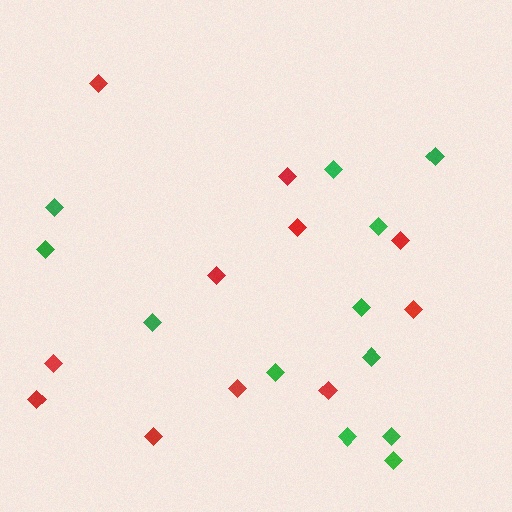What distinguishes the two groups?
There are 2 groups: one group of red diamonds (11) and one group of green diamonds (12).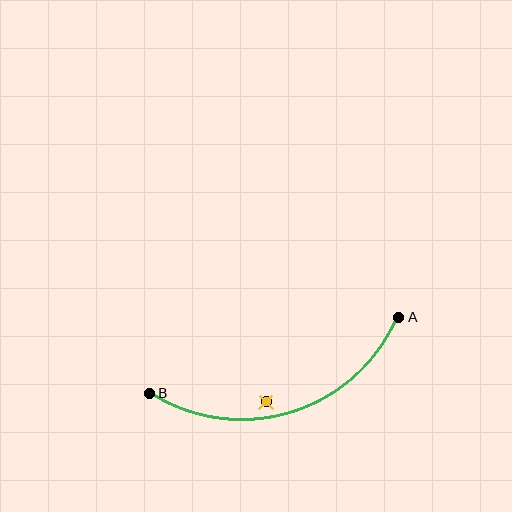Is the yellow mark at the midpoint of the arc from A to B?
No — the yellow mark does not lie on the arc at all. It sits slightly inside the curve.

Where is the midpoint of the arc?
The arc midpoint is the point on the curve farthest from the straight line joining A and B. It sits below that line.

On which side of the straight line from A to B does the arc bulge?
The arc bulges below the straight line connecting A and B.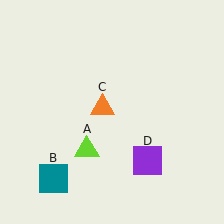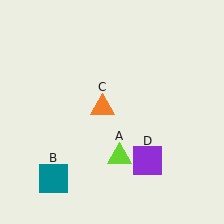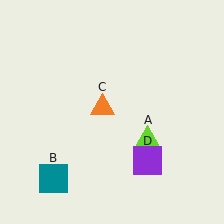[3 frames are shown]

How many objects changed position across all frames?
1 object changed position: lime triangle (object A).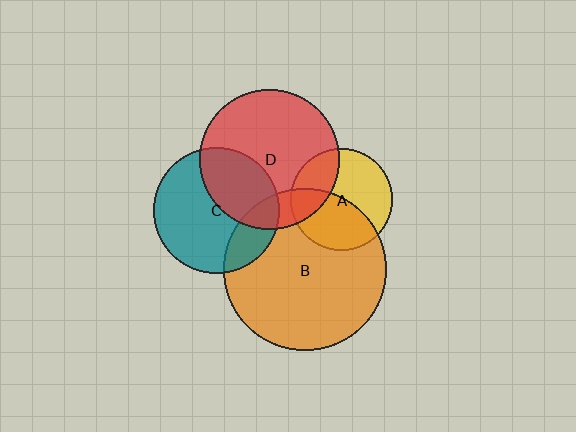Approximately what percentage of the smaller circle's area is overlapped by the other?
Approximately 35%.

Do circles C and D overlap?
Yes.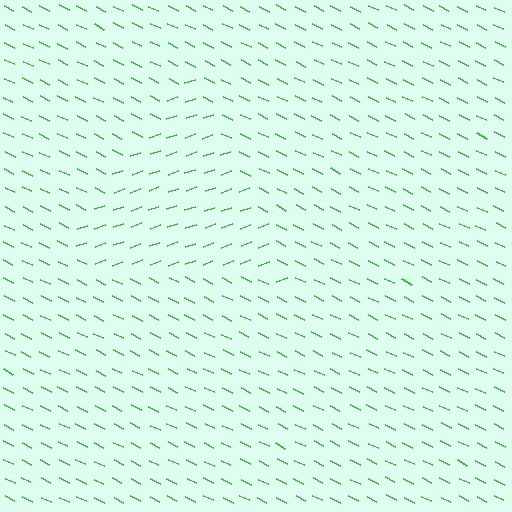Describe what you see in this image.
The image is filled with small green line segments. A triangle region in the image has lines oriented differently from the surrounding lines, creating a visible texture boundary.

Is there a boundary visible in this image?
Yes, there is a texture boundary formed by a change in line orientation.